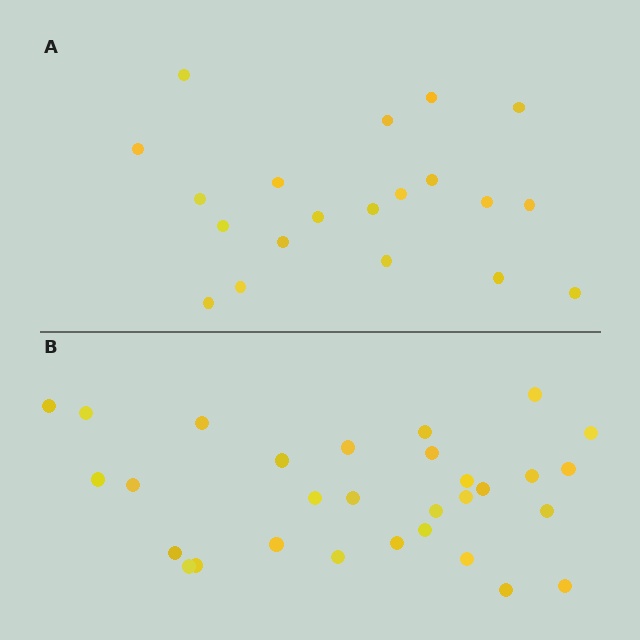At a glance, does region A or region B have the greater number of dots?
Region B (the bottom region) has more dots.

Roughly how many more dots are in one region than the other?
Region B has roughly 10 or so more dots than region A.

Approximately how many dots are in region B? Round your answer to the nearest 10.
About 30 dots.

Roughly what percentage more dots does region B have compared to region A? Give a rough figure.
About 50% more.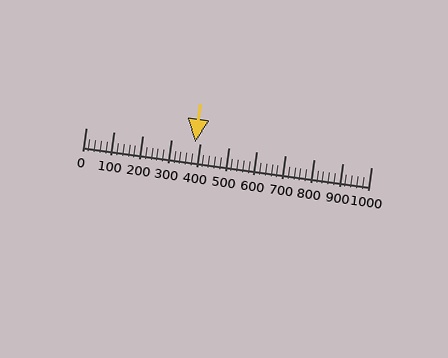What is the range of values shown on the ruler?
The ruler shows values from 0 to 1000.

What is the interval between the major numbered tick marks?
The major tick marks are spaced 100 units apart.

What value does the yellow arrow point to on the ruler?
The yellow arrow points to approximately 385.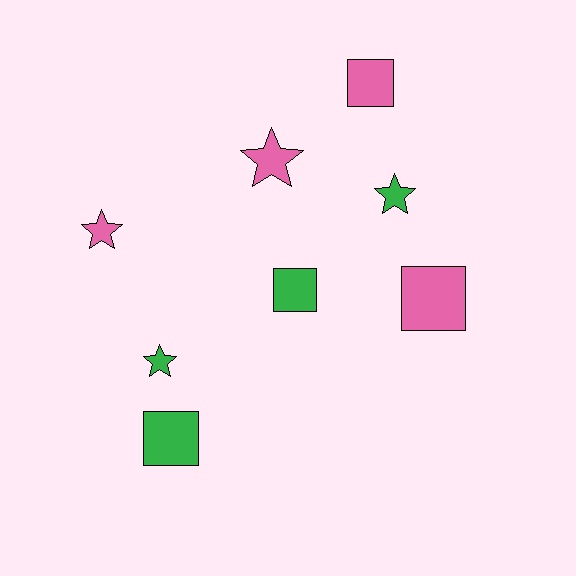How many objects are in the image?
There are 8 objects.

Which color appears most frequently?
Green, with 4 objects.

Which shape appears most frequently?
Square, with 4 objects.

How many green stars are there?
There are 2 green stars.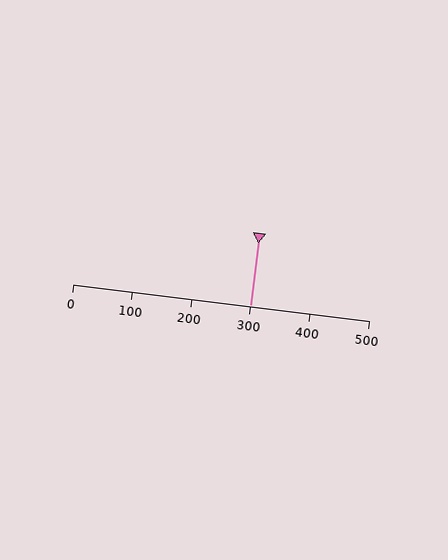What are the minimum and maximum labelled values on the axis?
The axis runs from 0 to 500.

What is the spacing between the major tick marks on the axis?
The major ticks are spaced 100 apart.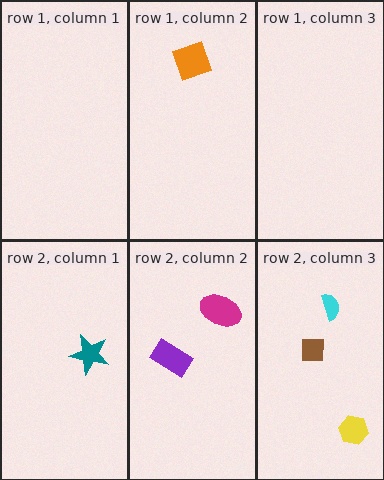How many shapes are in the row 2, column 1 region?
1.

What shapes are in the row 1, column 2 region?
The orange square.